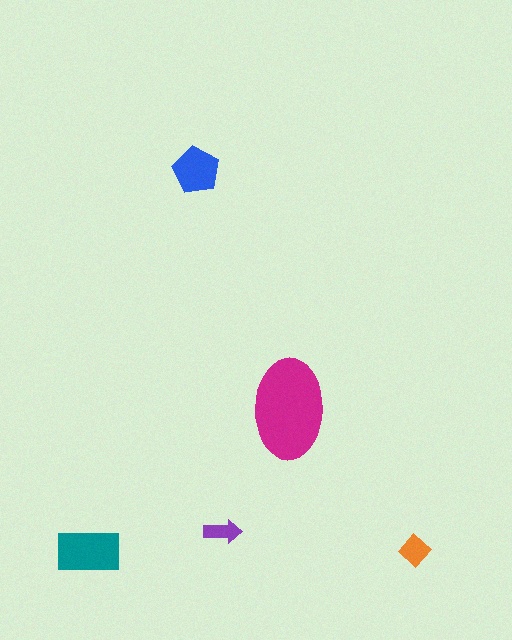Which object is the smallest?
The purple arrow.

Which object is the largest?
The magenta ellipse.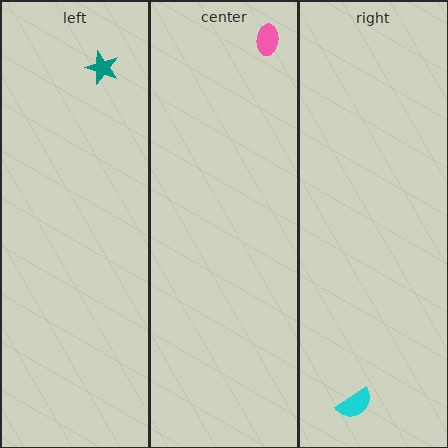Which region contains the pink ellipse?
The center region.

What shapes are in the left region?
The teal star.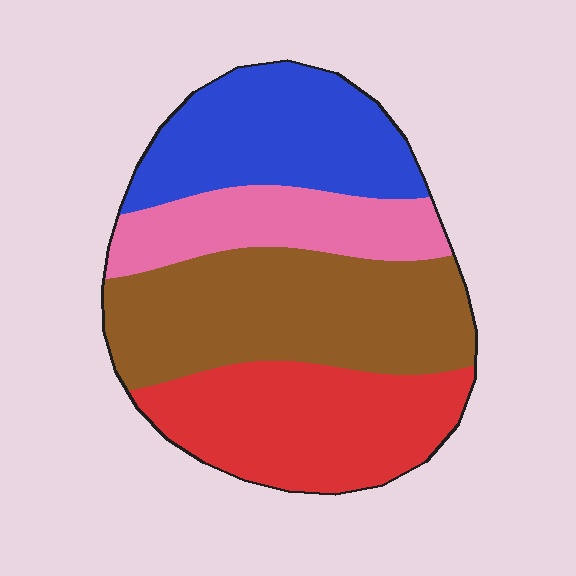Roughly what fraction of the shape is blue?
Blue covers about 25% of the shape.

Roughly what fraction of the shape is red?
Red takes up between a sixth and a third of the shape.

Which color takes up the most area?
Brown, at roughly 35%.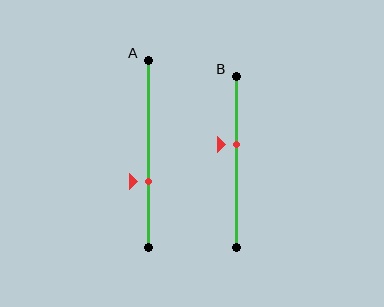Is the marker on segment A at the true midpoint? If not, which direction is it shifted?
No, the marker on segment A is shifted downward by about 15% of the segment length.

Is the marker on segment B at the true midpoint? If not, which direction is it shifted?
No, the marker on segment B is shifted upward by about 10% of the segment length.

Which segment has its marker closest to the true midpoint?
Segment B has its marker closest to the true midpoint.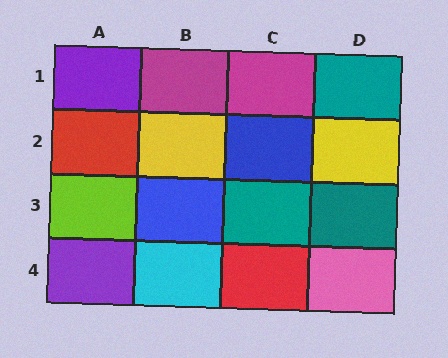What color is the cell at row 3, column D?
Teal.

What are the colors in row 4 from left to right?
Purple, cyan, red, pink.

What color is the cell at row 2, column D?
Yellow.